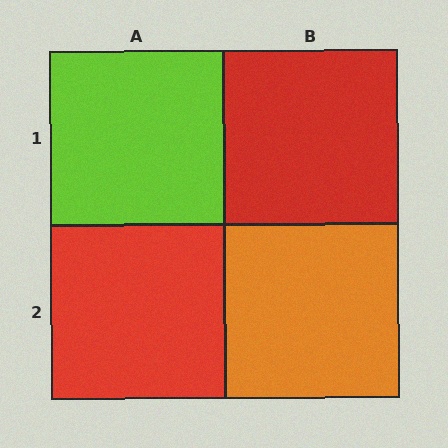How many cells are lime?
1 cell is lime.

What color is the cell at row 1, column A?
Lime.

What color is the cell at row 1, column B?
Red.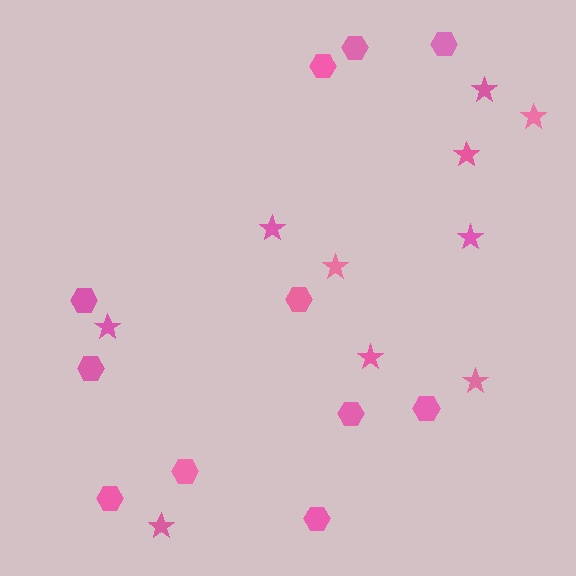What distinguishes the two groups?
There are 2 groups: one group of hexagons (11) and one group of stars (10).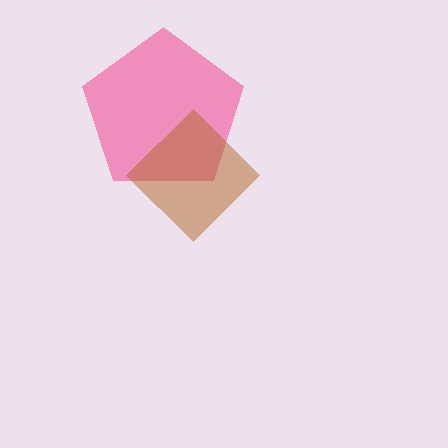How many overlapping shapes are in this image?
There are 2 overlapping shapes in the image.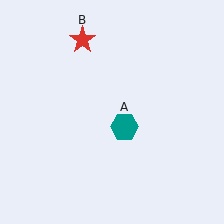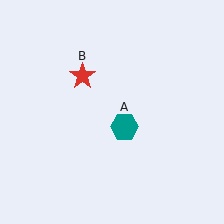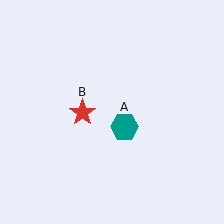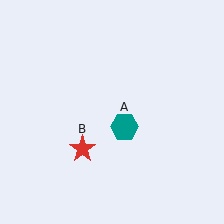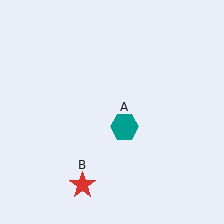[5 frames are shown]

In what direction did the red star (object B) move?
The red star (object B) moved down.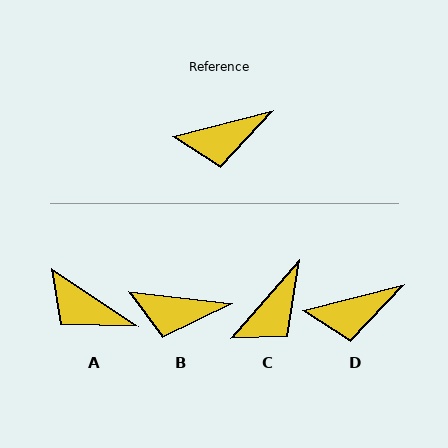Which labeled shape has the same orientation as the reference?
D.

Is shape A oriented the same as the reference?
No, it is off by about 48 degrees.